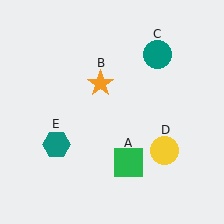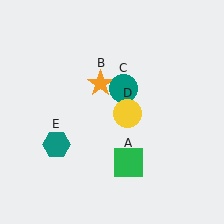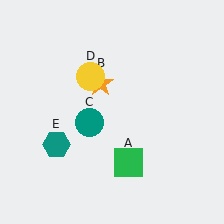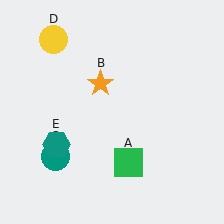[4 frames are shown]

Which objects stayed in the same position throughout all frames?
Green square (object A) and orange star (object B) and teal hexagon (object E) remained stationary.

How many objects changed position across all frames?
2 objects changed position: teal circle (object C), yellow circle (object D).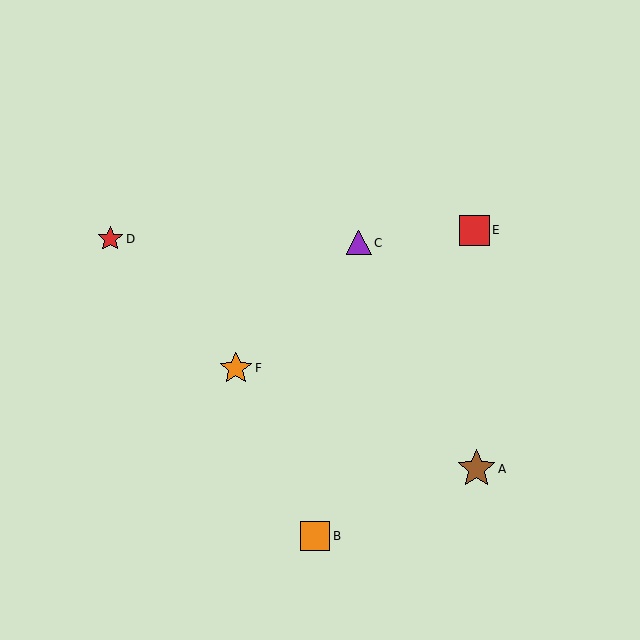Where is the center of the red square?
The center of the red square is at (474, 230).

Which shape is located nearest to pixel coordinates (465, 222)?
The red square (labeled E) at (474, 230) is nearest to that location.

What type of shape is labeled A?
Shape A is a brown star.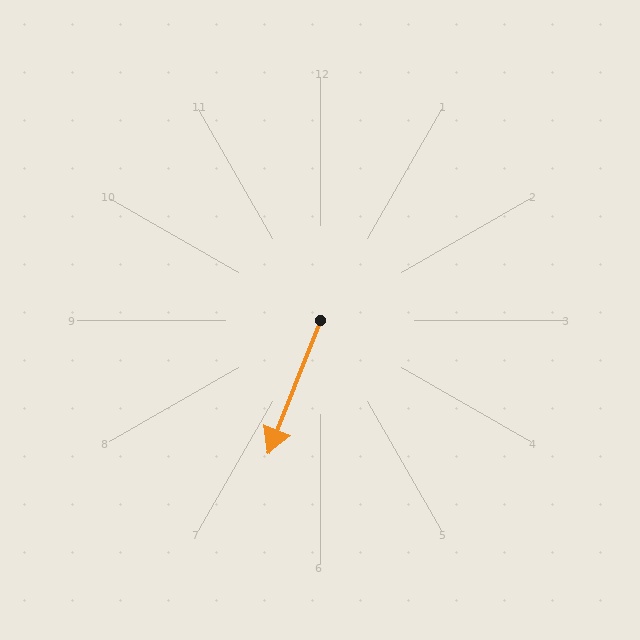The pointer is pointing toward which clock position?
Roughly 7 o'clock.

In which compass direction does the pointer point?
South.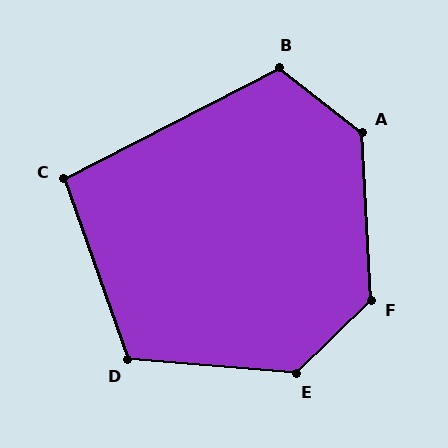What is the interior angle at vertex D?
Approximately 114 degrees (obtuse).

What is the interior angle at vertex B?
Approximately 115 degrees (obtuse).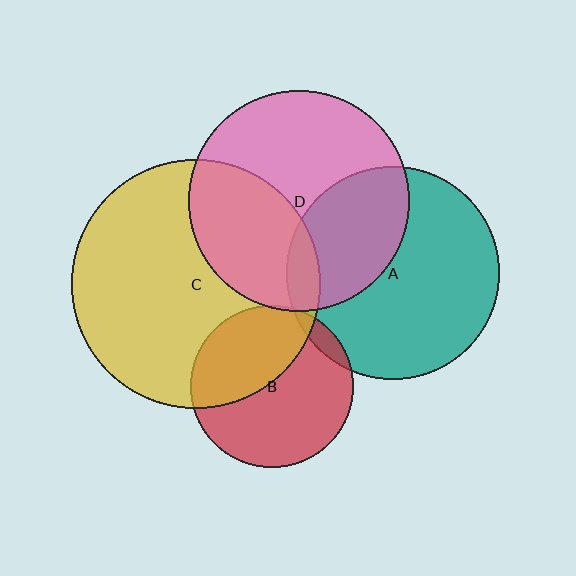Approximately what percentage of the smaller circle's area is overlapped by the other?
Approximately 5%.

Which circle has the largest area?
Circle C (yellow).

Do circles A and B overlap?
Yes.